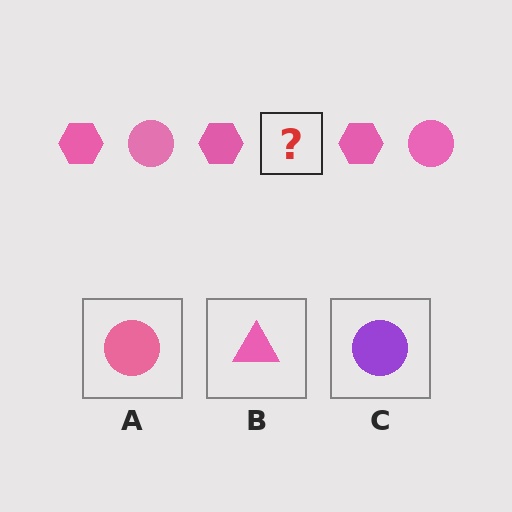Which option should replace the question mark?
Option A.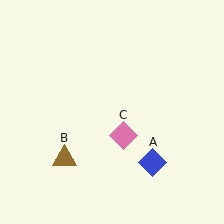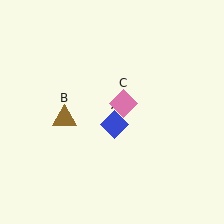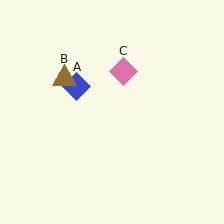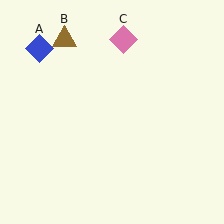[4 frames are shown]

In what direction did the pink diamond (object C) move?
The pink diamond (object C) moved up.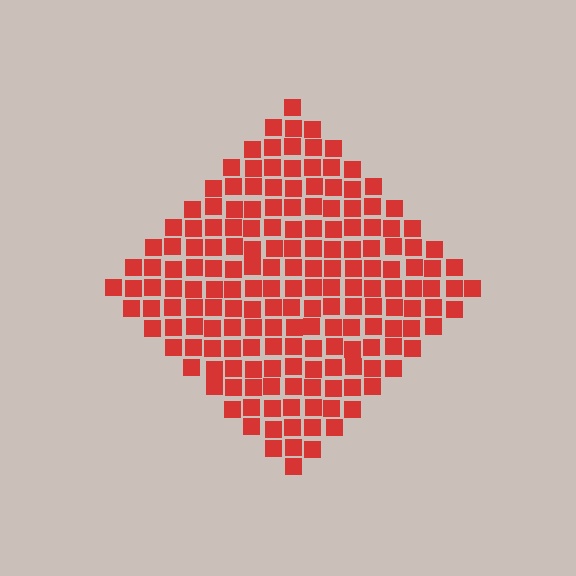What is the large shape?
The large shape is a diamond.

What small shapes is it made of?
It is made of small squares.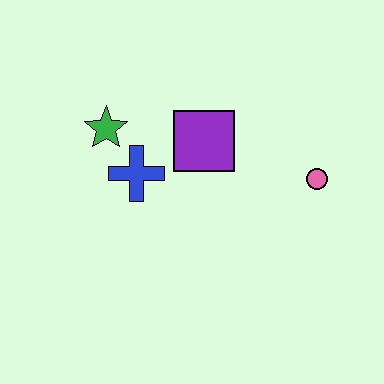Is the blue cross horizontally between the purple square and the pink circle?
No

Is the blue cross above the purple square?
No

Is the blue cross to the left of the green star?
No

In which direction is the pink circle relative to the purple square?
The pink circle is to the right of the purple square.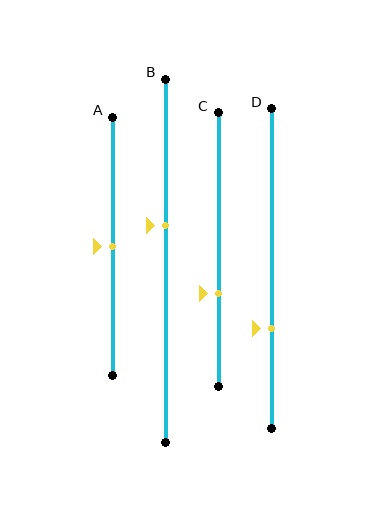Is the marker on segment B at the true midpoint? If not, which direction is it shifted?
No, the marker on segment B is shifted upward by about 10% of the segment length.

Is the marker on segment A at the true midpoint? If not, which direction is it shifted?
Yes, the marker on segment A is at the true midpoint.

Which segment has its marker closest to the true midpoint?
Segment A has its marker closest to the true midpoint.